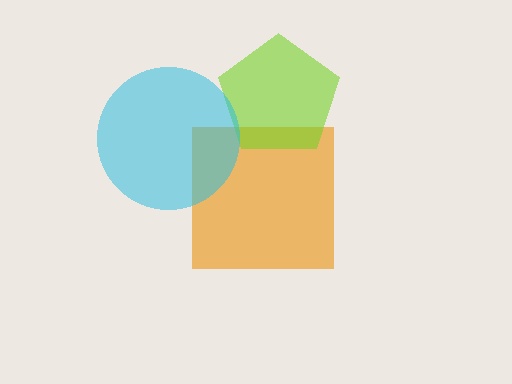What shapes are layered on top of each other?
The layered shapes are: an orange square, a lime pentagon, a cyan circle.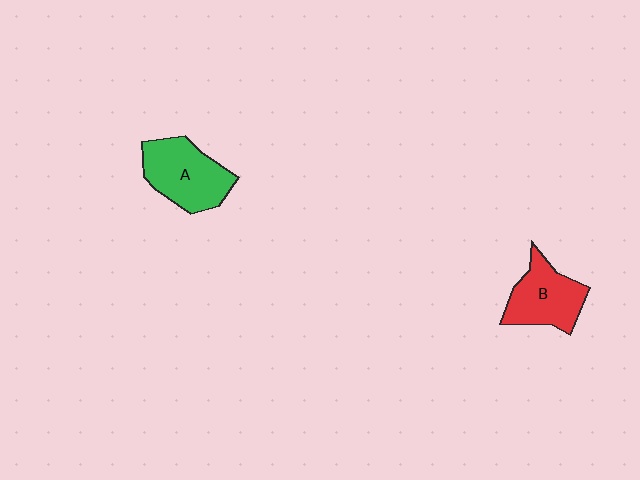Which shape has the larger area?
Shape A (green).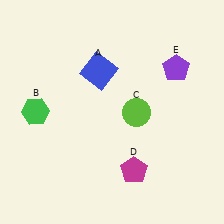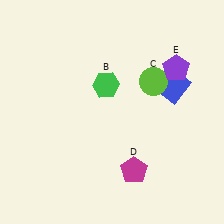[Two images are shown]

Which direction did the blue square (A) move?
The blue square (A) moved right.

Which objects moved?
The objects that moved are: the blue square (A), the green hexagon (B), the lime circle (C).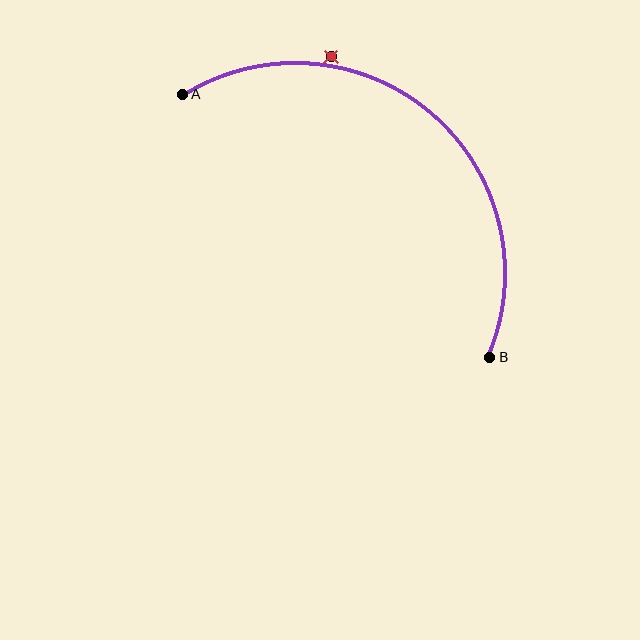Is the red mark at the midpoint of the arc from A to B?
No — the red mark does not lie on the arc at all. It sits slightly outside the curve.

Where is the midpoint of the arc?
The arc midpoint is the point on the curve farthest from the straight line joining A and B. It sits above and to the right of that line.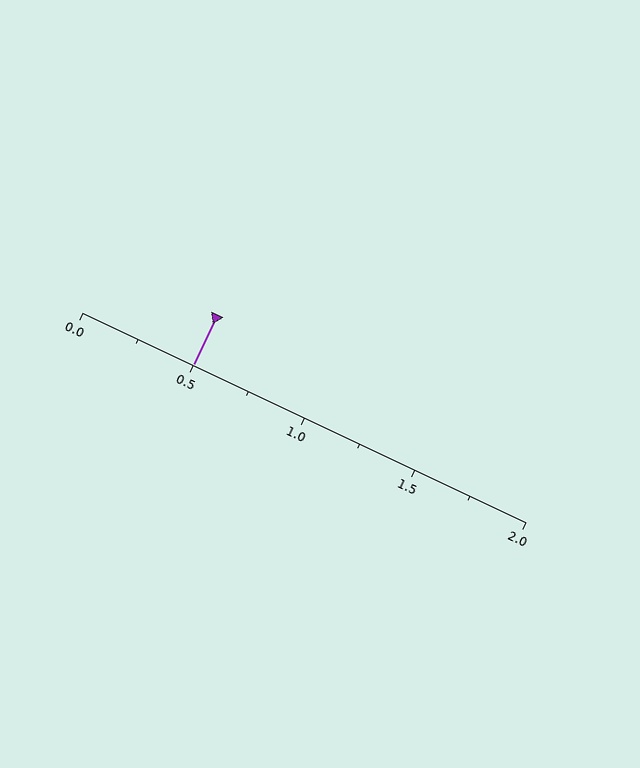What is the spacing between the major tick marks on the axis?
The major ticks are spaced 0.5 apart.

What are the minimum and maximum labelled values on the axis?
The axis runs from 0.0 to 2.0.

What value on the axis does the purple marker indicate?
The marker indicates approximately 0.5.